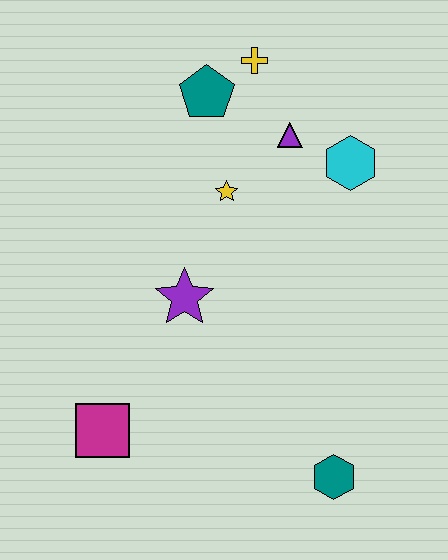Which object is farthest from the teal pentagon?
The teal hexagon is farthest from the teal pentagon.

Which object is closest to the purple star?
The yellow star is closest to the purple star.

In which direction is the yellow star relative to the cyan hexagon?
The yellow star is to the left of the cyan hexagon.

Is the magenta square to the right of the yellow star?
No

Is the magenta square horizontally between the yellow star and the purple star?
No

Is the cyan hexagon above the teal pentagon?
No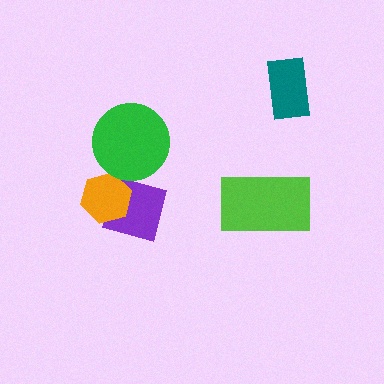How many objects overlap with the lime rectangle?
0 objects overlap with the lime rectangle.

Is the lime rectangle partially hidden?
No, no other shape covers it.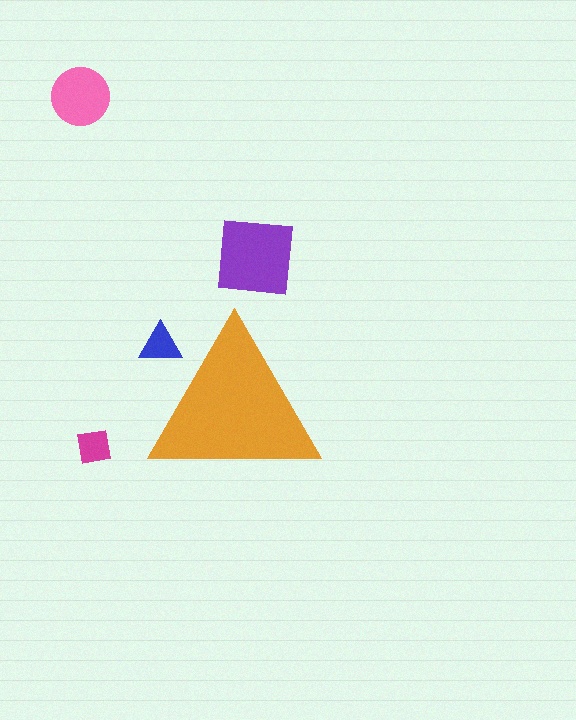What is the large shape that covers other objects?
An orange triangle.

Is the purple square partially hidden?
No, the purple square is fully visible.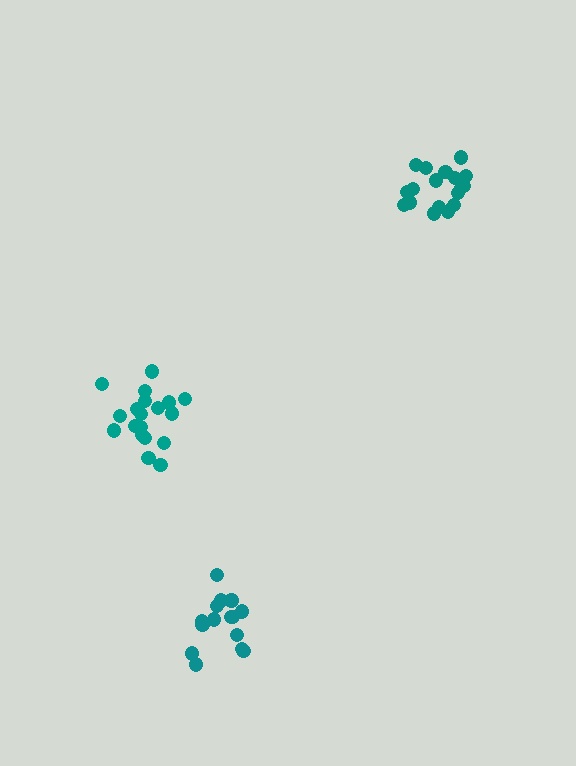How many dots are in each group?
Group 1: 19 dots, Group 2: 15 dots, Group 3: 18 dots (52 total).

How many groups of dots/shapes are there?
There are 3 groups.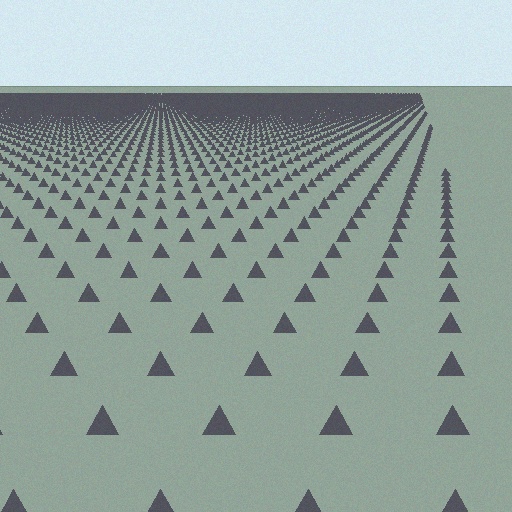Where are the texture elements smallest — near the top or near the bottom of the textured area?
Near the top.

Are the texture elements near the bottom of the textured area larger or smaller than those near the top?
Larger. Near the bottom, elements are closer to the viewer and appear at a bigger on-screen size.